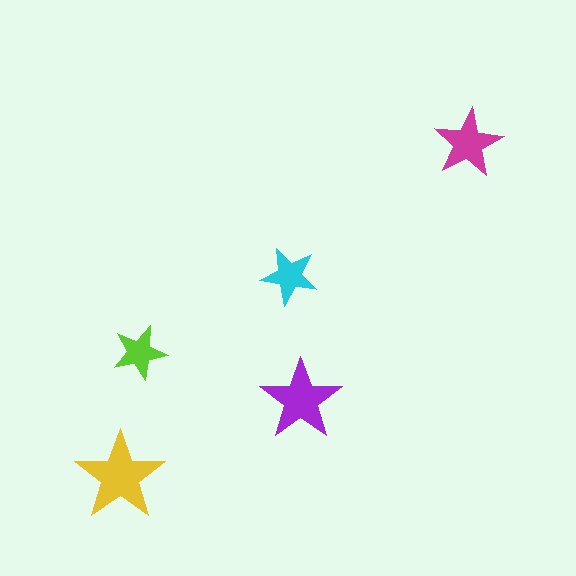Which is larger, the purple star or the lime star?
The purple one.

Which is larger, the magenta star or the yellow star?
The yellow one.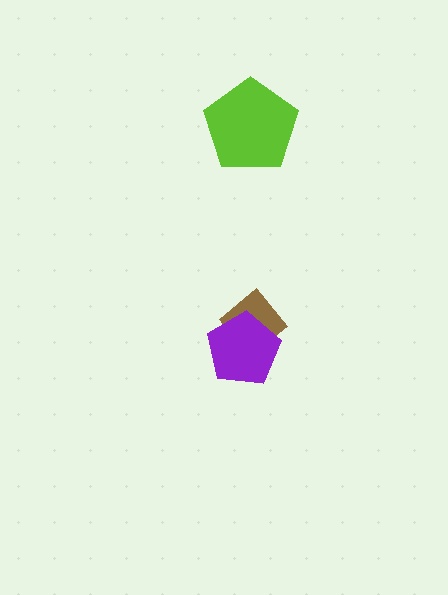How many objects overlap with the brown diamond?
1 object overlaps with the brown diamond.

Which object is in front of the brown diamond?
The purple pentagon is in front of the brown diamond.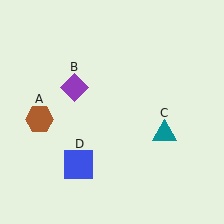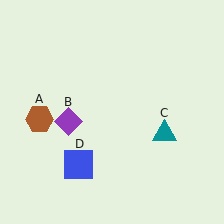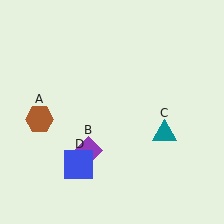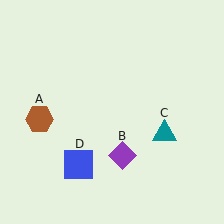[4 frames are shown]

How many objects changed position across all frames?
1 object changed position: purple diamond (object B).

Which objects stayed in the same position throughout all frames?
Brown hexagon (object A) and teal triangle (object C) and blue square (object D) remained stationary.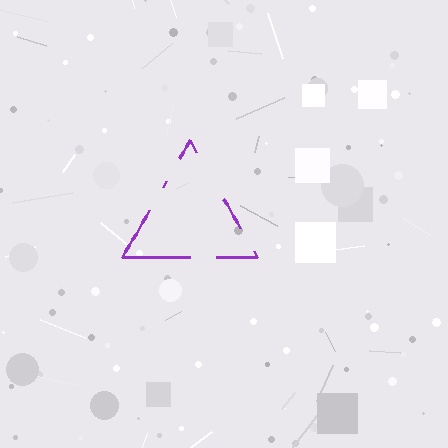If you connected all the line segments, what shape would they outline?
They would outline a triangle.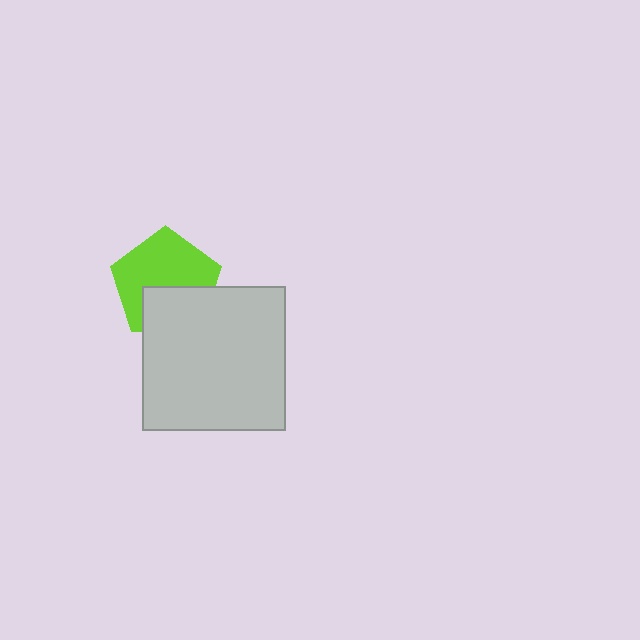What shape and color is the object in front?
The object in front is a light gray square.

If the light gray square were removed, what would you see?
You would see the complete lime pentagon.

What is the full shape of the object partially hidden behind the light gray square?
The partially hidden object is a lime pentagon.